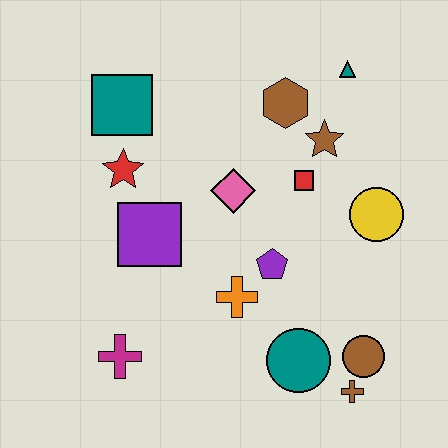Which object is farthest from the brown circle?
The teal square is farthest from the brown circle.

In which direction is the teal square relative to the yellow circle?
The teal square is to the left of the yellow circle.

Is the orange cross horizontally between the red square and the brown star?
No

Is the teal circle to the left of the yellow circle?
Yes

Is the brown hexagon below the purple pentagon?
No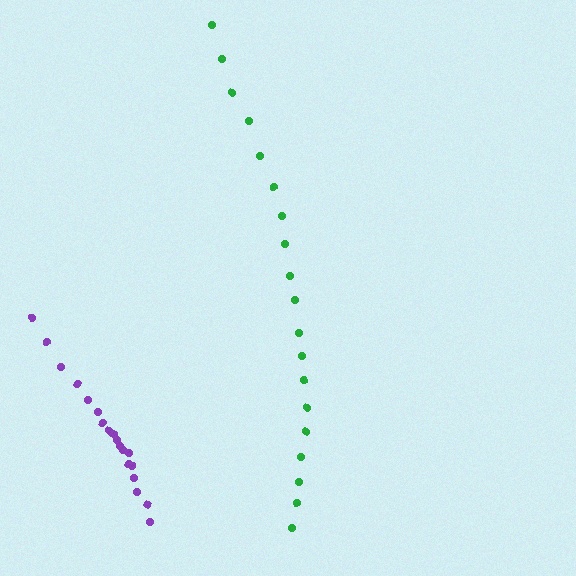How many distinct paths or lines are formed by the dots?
There are 2 distinct paths.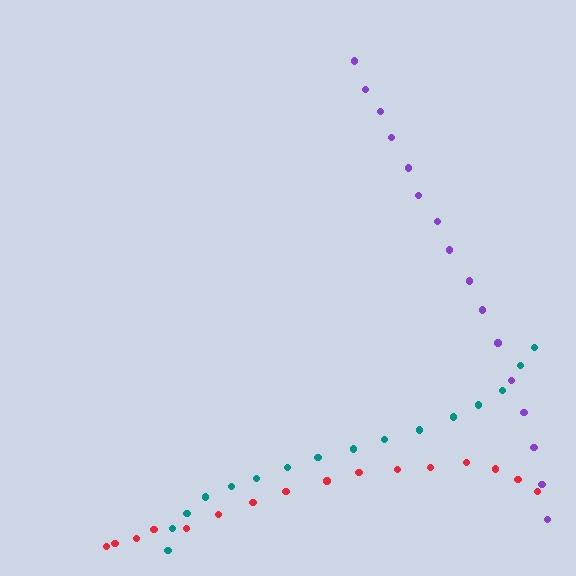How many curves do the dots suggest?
There are 3 distinct paths.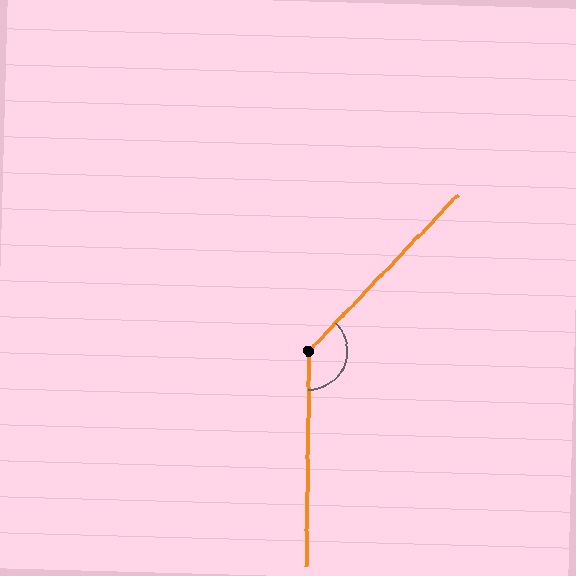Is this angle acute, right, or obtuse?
It is obtuse.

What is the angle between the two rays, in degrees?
Approximately 137 degrees.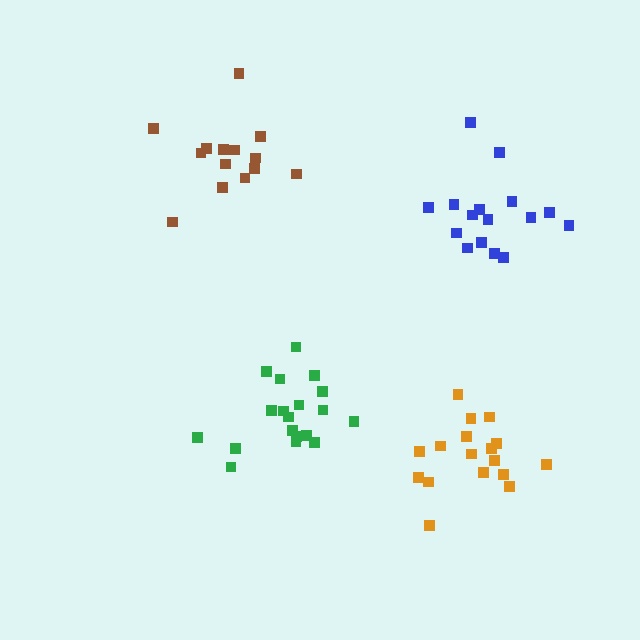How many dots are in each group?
Group 1: 20 dots, Group 2: 16 dots, Group 3: 17 dots, Group 4: 14 dots (67 total).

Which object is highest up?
The brown cluster is topmost.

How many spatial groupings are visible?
There are 4 spatial groupings.